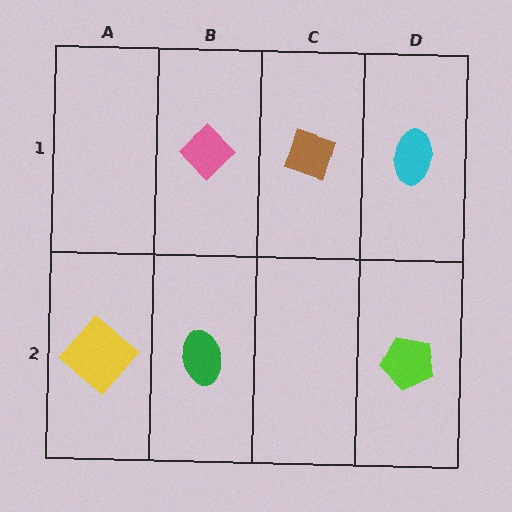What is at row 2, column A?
A yellow diamond.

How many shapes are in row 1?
3 shapes.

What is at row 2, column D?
A lime pentagon.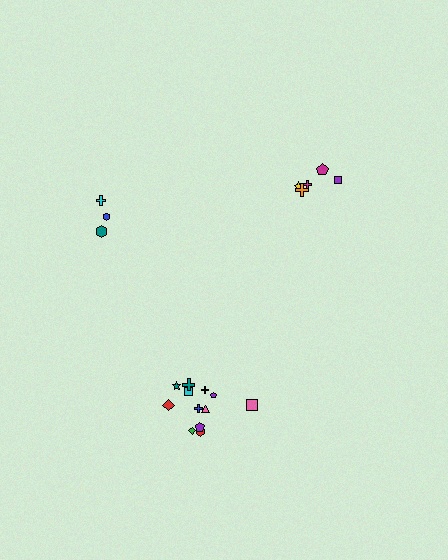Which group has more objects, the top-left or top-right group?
The top-right group.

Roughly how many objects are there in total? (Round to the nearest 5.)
Roughly 20 objects in total.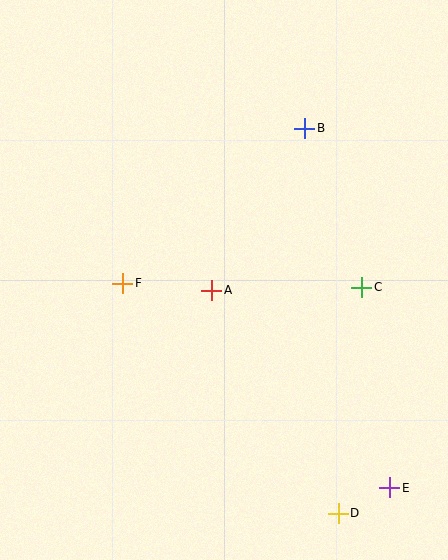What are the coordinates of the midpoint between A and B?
The midpoint between A and B is at (258, 209).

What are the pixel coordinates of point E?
Point E is at (390, 488).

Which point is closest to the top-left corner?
Point F is closest to the top-left corner.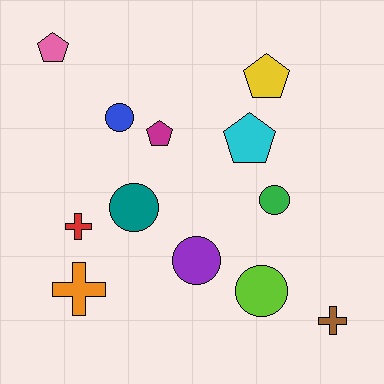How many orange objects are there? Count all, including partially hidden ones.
There is 1 orange object.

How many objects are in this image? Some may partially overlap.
There are 12 objects.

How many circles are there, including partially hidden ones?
There are 5 circles.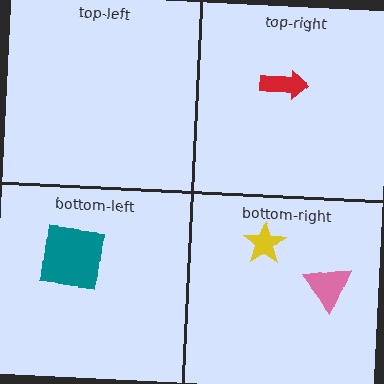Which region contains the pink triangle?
The bottom-right region.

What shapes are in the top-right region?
The red arrow.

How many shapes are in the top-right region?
1.